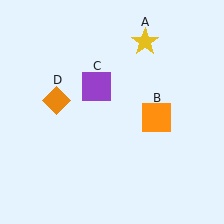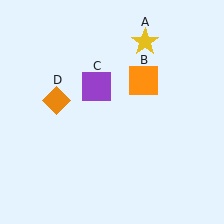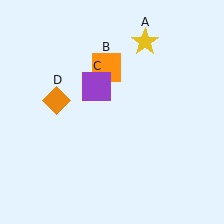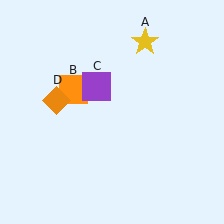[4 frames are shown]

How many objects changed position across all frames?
1 object changed position: orange square (object B).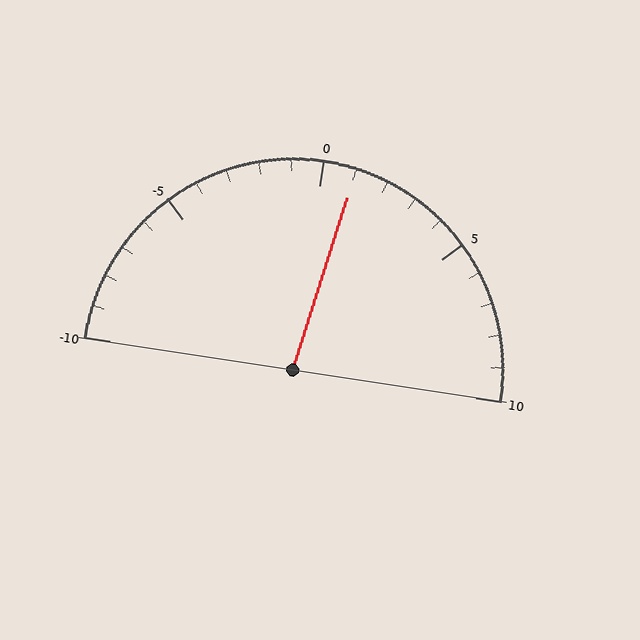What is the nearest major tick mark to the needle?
The nearest major tick mark is 0.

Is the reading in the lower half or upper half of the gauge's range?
The reading is in the upper half of the range (-10 to 10).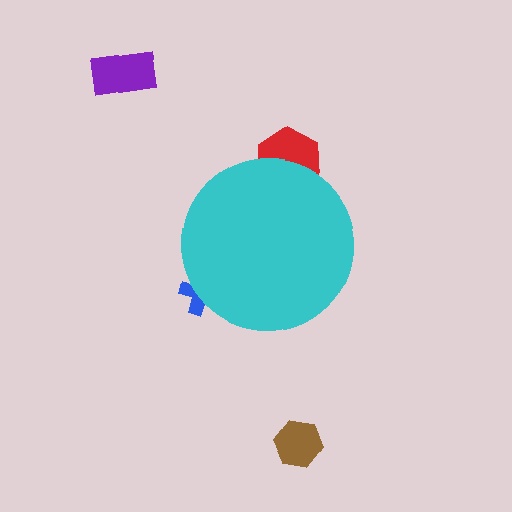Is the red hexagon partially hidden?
Yes, the red hexagon is partially hidden behind the cyan circle.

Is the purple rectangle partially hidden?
No, the purple rectangle is fully visible.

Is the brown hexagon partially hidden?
No, the brown hexagon is fully visible.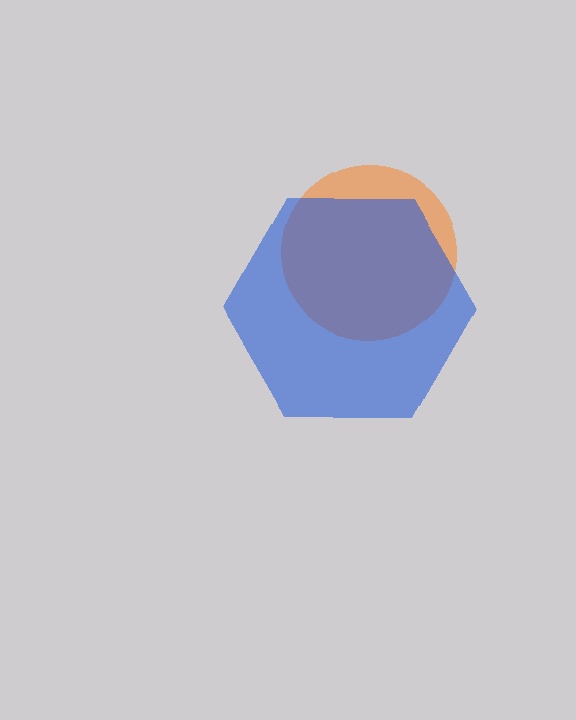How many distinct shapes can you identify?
There are 2 distinct shapes: an orange circle, a blue hexagon.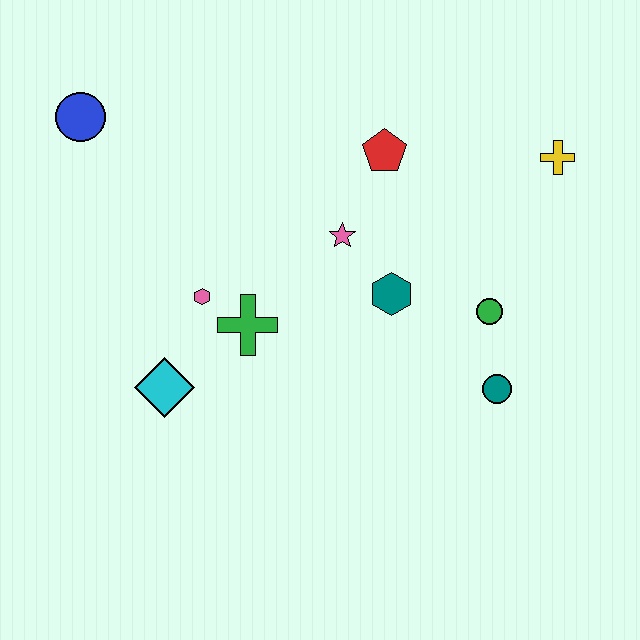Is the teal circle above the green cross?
No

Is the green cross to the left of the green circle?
Yes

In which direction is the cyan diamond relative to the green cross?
The cyan diamond is to the left of the green cross.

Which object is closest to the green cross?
The pink hexagon is closest to the green cross.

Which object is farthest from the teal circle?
The blue circle is farthest from the teal circle.